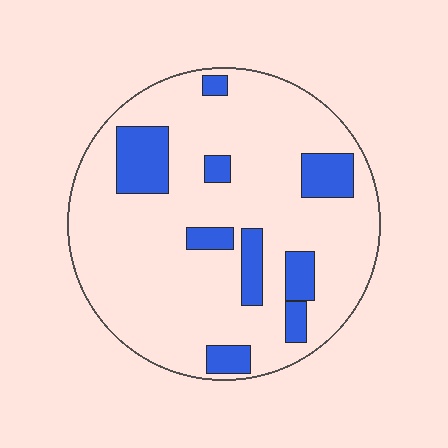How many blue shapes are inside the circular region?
9.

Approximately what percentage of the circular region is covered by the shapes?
Approximately 20%.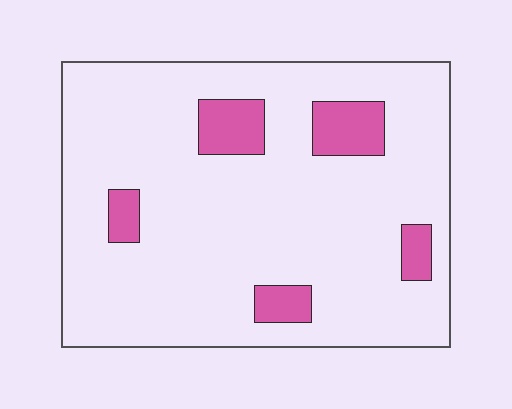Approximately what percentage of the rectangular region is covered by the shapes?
Approximately 10%.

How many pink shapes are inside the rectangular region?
5.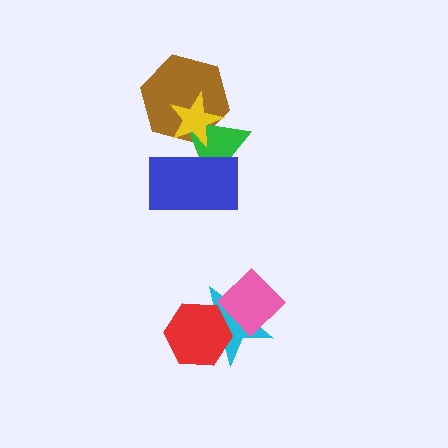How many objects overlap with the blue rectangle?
2 objects overlap with the blue rectangle.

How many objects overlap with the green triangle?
3 objects overlap with the green triangle.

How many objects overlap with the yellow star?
3 objects overlap with the yellow star.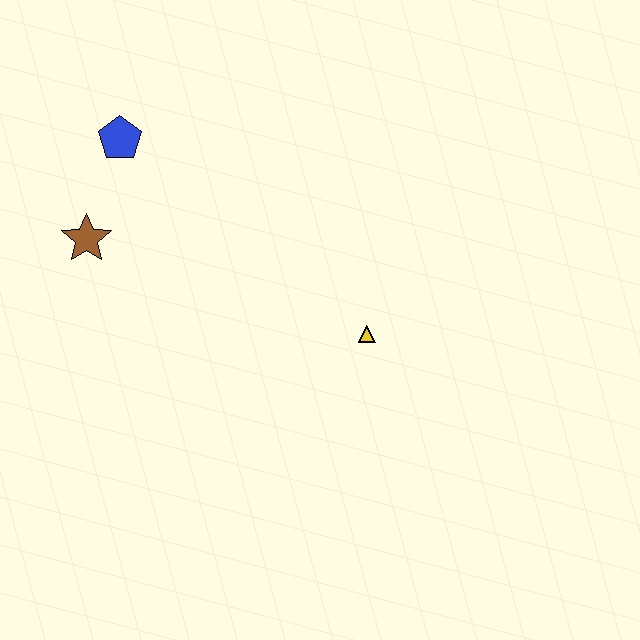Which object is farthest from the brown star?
The yellow triangle is farthest from the brown star.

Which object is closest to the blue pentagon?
The brown star is closest to the blue pentagon.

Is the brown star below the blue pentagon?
Yes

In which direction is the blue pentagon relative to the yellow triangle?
The blue pentagon is to the left of the yellow triangle.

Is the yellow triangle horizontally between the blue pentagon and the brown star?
No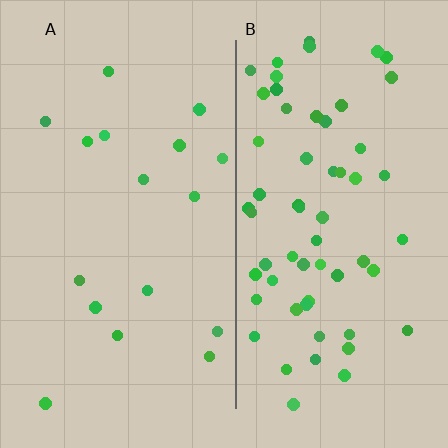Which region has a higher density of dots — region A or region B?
B (the right).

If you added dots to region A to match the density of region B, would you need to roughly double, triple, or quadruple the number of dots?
Approximately quadruple.